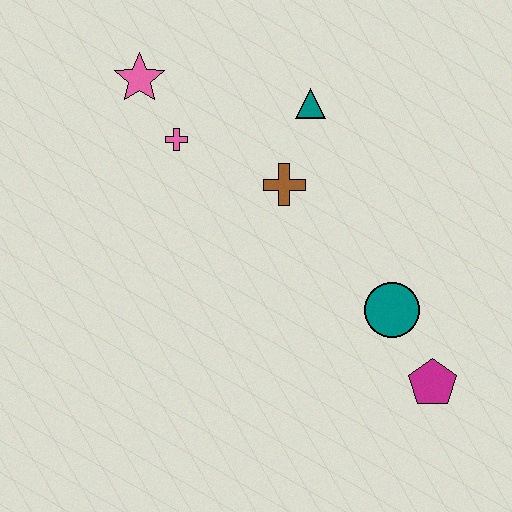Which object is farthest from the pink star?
The magenta pentagon is farthest from the pink star.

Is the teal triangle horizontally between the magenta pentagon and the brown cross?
Yes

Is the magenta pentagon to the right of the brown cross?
Yes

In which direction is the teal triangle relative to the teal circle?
The teal triangle is above the teal circle.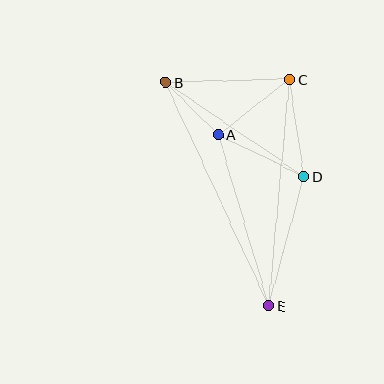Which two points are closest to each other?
Points A and B are closest to each other.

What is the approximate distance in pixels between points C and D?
The distance between C and D is approximately 98 pixels.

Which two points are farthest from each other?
Points B and E are farthest from each other.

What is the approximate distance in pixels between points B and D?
The distance between B and D is approximately 168 pixels.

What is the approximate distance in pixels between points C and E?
The distance between C and E is approximately 228 pixels.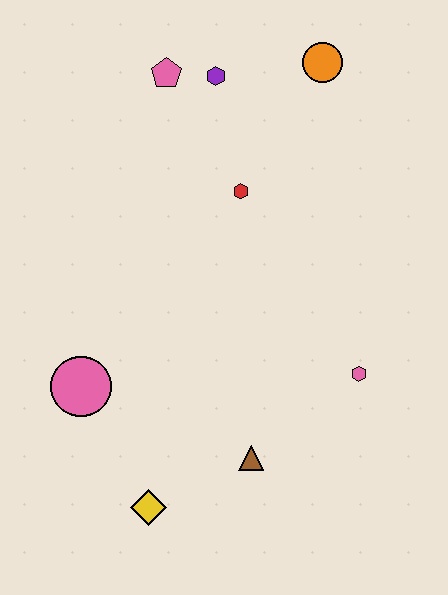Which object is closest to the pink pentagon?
The purple hexagon is closest to the pink pentagon.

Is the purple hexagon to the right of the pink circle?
Yes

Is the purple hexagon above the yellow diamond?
Yes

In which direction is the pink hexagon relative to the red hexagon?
The pink hexagon is below the red hexagon.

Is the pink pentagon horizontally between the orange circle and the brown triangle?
No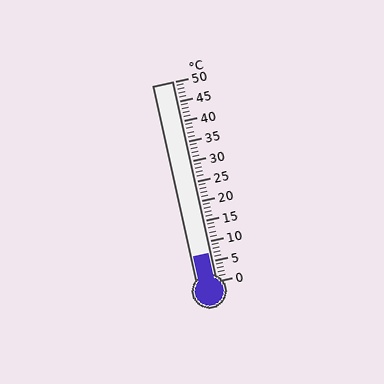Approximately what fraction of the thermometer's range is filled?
The thermometer is filled to approximately 15% of its range.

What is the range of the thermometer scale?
The thermometer scale ranges from 0°C to 50°C.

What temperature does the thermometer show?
The thermometer shows approximately 7°C.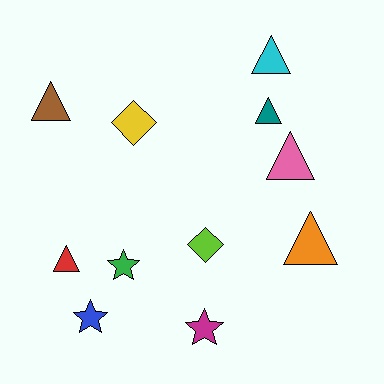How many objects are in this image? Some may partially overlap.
There are 11 objects.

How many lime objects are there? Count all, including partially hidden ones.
There is 1 lime object.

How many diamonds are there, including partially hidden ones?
There are 2 diamonds.